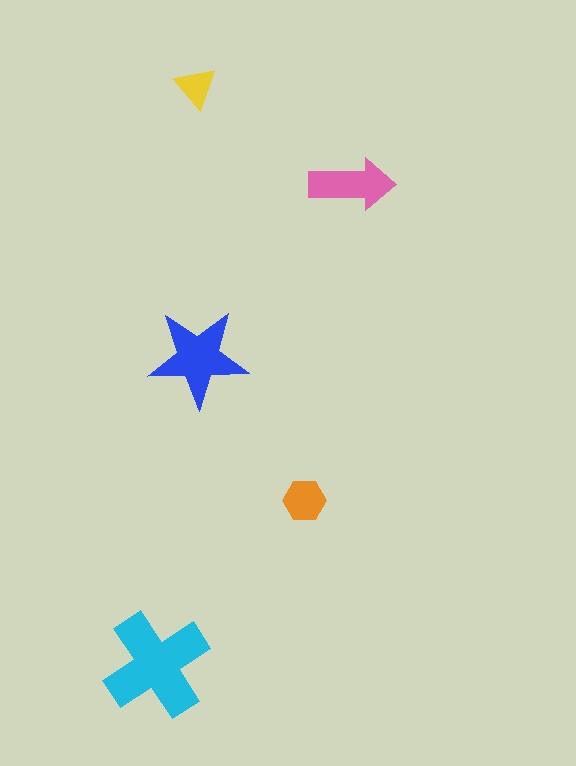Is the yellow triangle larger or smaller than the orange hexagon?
Smaller.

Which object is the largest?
The cyan cross.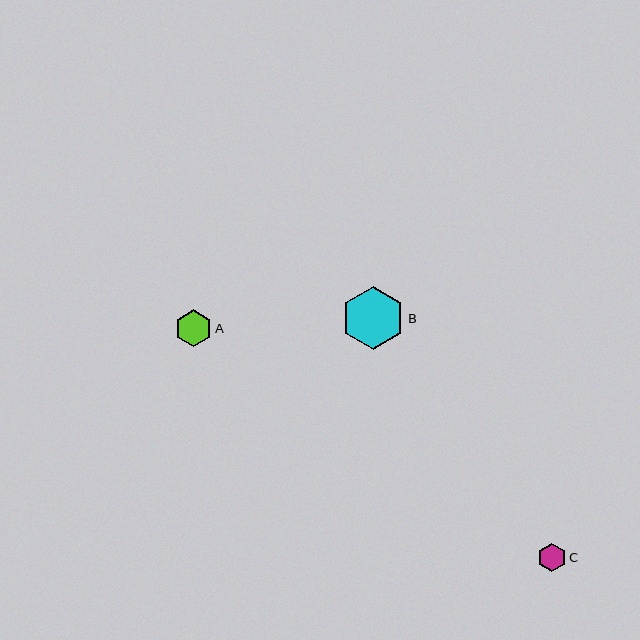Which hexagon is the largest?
Hexagon B is the largest with a size of approximately 64 pixels.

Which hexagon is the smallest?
Hexagon C is the smallest with a size of approximately 29 pixels.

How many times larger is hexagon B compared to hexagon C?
Hexagon B is approximately 2.2 times the size of hexagon C.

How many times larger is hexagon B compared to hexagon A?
Hexagon B is approximately 1.7 times the size of hexagon A.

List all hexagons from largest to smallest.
From largest to smallest: B, A, C.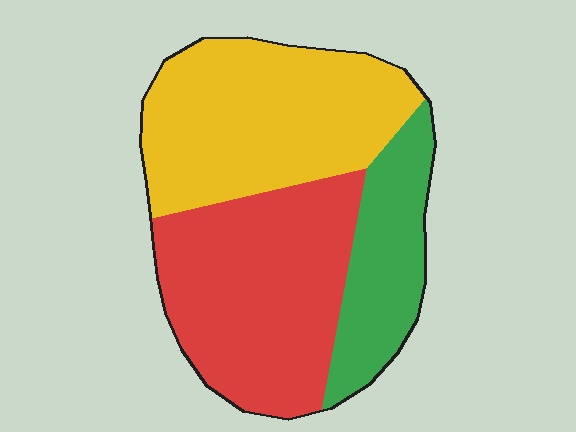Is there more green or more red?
Red.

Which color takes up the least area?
Green, at roughly 20%.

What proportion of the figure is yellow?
Yellow covers roughly 40% of the figure.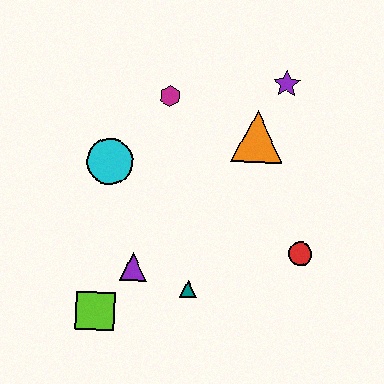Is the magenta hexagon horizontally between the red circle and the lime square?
Yes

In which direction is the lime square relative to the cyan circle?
The lime square is below the cyan circle.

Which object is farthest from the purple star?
The lime square is farthest from the purple star.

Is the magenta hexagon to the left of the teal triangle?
Yes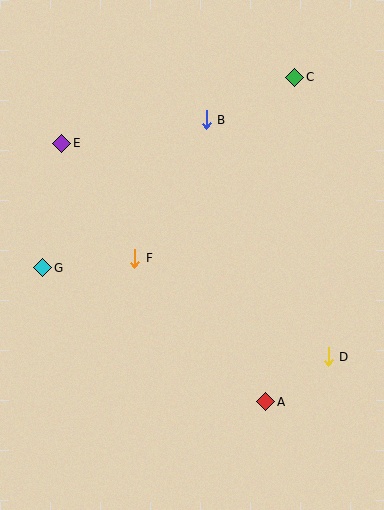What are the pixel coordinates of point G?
Point G is at (43, 268).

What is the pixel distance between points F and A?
The distance between F and A is 194 pixels.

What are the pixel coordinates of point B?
Point B is at (206, 120).